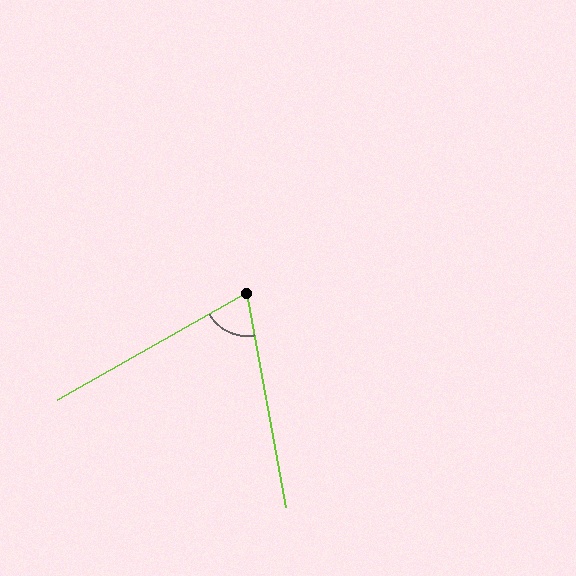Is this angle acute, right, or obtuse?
It is acute.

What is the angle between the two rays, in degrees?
Approximately 71 degrees.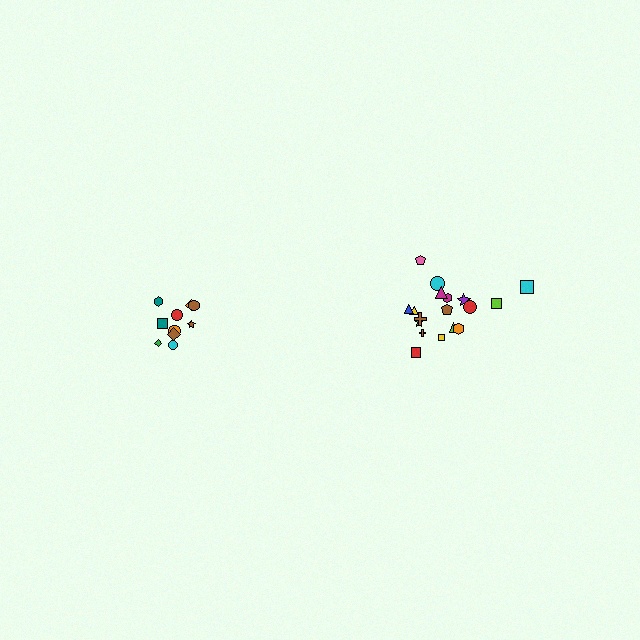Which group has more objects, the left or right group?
The right group.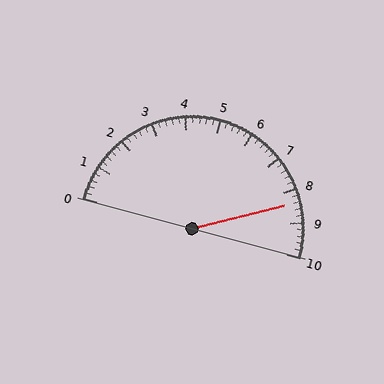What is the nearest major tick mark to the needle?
The nearest major tick mark is 8.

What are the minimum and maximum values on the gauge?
The gauge ranges from 0 to 10.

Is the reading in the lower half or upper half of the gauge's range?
The reading is in the upper half of the range (0 to 10).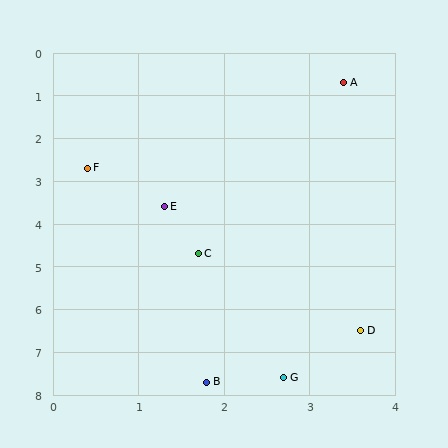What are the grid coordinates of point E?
Point E is at approximately (1.3, 3.6).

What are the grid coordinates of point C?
Point C is at approximately (1.7, 4.7).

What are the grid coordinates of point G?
Point G is at approximately (2.7, 7.6).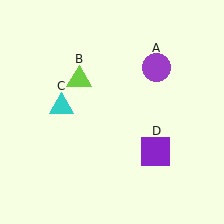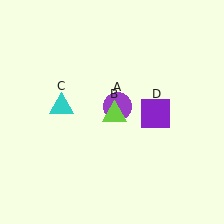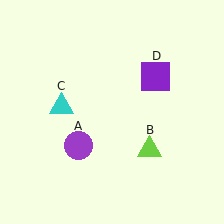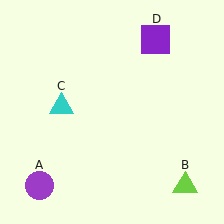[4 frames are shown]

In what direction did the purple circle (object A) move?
The purple circle (object A) moved down and to the left.